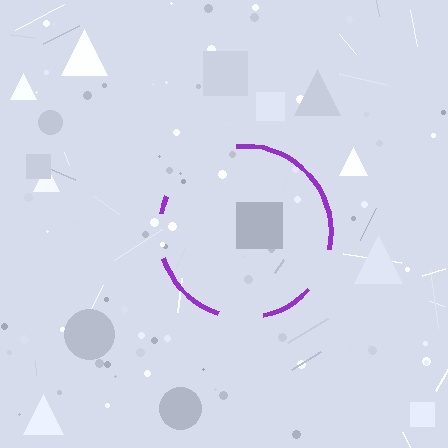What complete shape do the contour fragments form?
The contour fragments form a circle.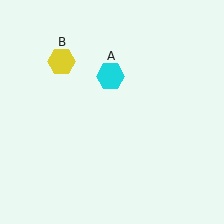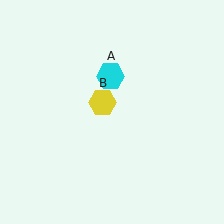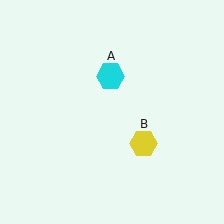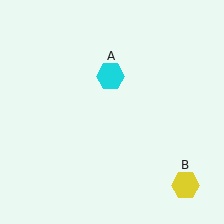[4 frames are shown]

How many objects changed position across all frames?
1 object changed position: yellow hexagon (object B).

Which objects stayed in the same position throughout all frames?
Cyan hexagon (object A) remained stationary.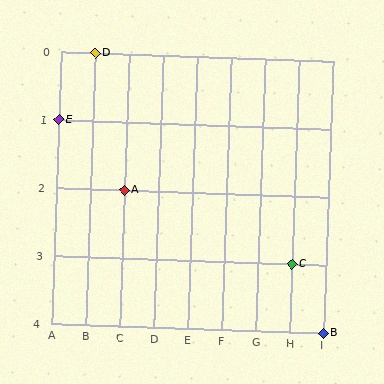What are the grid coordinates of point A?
Point A is at grid coordinates (C, 2).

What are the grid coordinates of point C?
Point C is at grid coordinates (H, 3).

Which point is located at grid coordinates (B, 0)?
Point D is at (B, 0).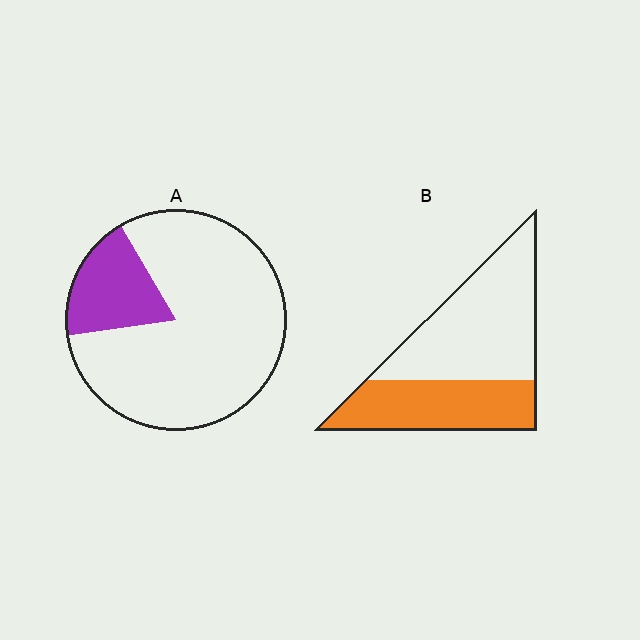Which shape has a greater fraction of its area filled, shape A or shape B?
Shape B.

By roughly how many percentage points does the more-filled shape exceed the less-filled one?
By roughly 20 percentage points (B over A).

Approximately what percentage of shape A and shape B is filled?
A is approximately 20% and B is approximately 40%.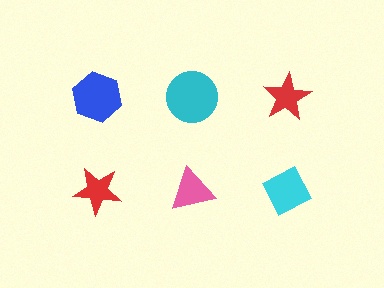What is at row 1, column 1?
A blue hexagon.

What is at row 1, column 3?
A red star.